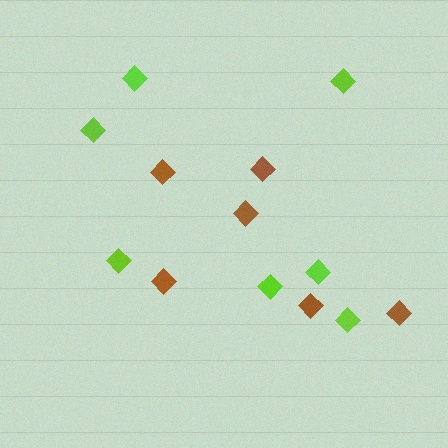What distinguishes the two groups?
There are 2 groups: one group of lime diamonds (7) and one group of brown diamonds (6).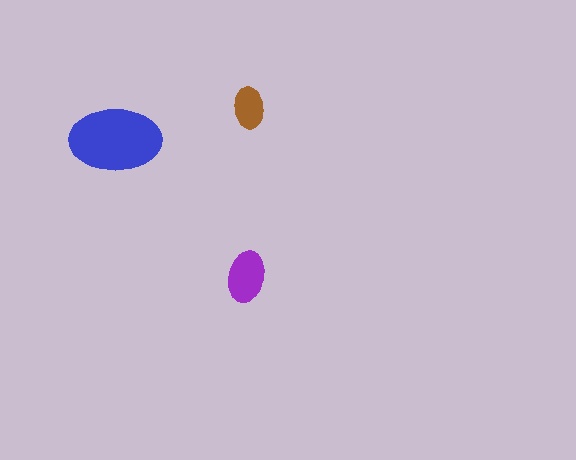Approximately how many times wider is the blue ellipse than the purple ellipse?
About 2 times wider.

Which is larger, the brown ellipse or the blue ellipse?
The blue one.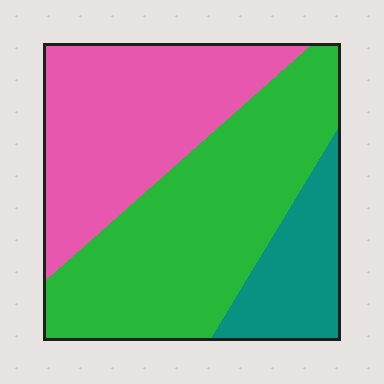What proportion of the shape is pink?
Pink covers around 35% of the shape.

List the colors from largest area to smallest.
From largest to smallest: green, pink, teal.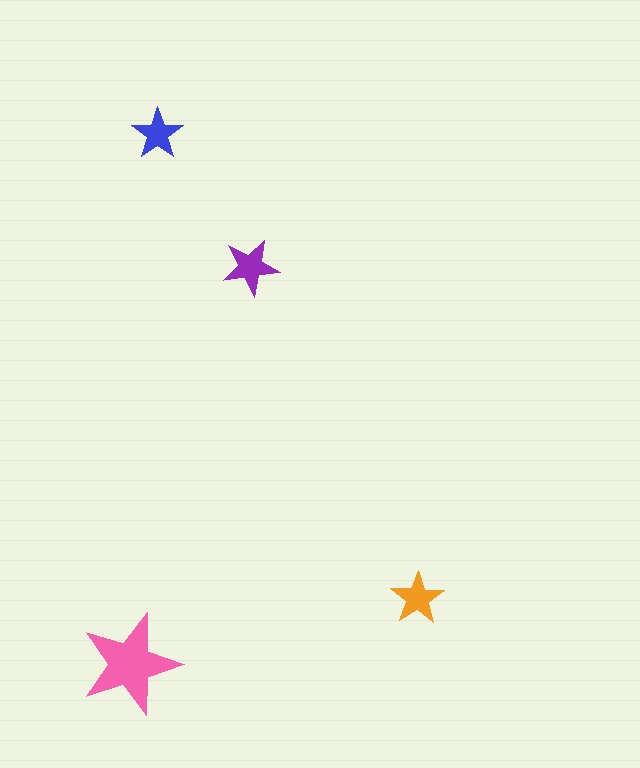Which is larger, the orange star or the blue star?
The orange one.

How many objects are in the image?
There are 4 objects in the image.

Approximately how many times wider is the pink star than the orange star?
About 2 times wider.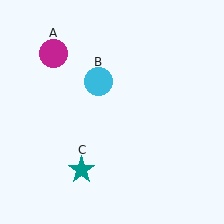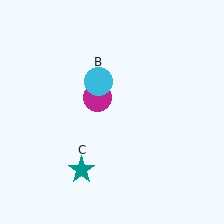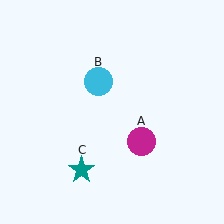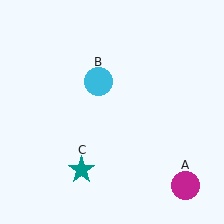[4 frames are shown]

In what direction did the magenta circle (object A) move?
The magenta circle (object A) moved down and to the right.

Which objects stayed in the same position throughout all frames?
Cyan circle (object B) and teal star (object C) remained stationary.